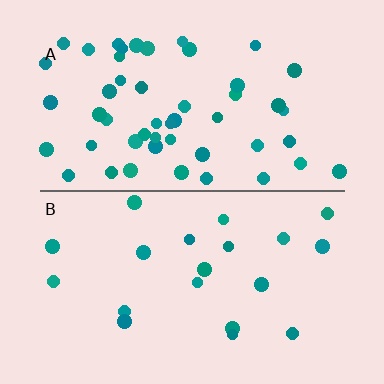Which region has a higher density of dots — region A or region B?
A (the top).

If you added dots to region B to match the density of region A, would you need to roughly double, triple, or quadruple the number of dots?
Approximately triple.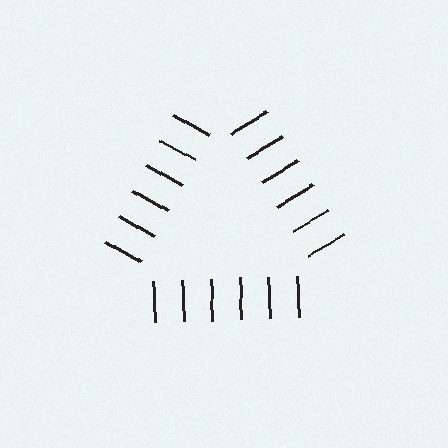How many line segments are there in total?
18 — 6 along each of the 3 edges.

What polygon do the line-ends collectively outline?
An illusory triangle — the line segments terminate on its edges but no continuous stroke is drawn.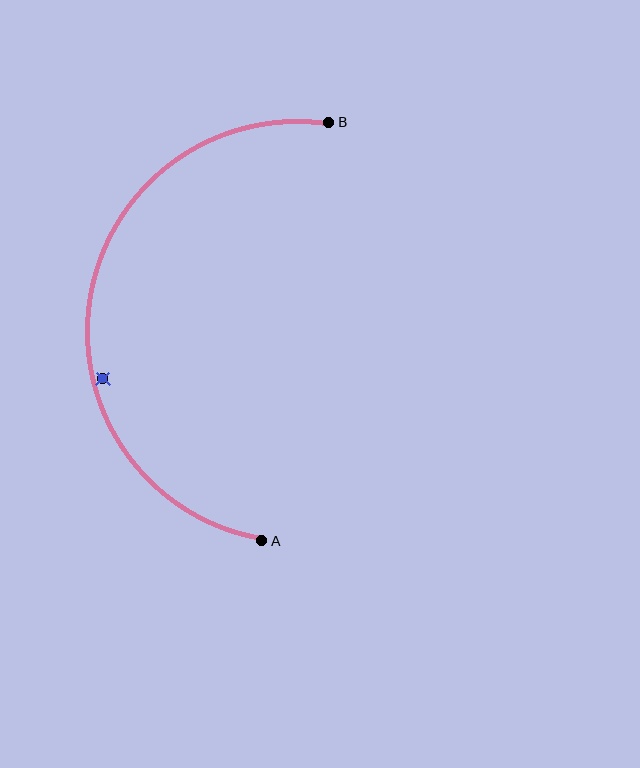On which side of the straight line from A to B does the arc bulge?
The arc bulges to the left of the straight line connecting A and B.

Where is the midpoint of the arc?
The arc midpoint is the point on the curve farthest from the straight line joining A and B. It sits to the left of that line.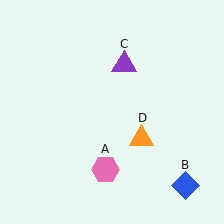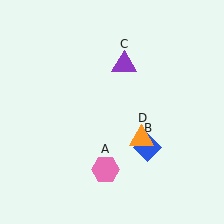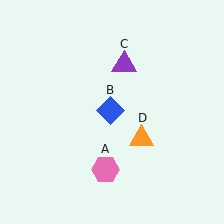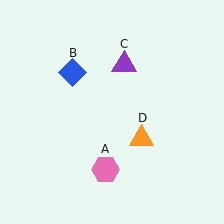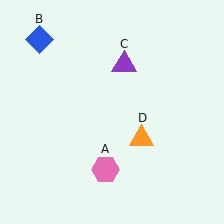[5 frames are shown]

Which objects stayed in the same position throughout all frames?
Pink hexagon (object A) and purple triangle (object C) and orange triangle (object D) remained stationary.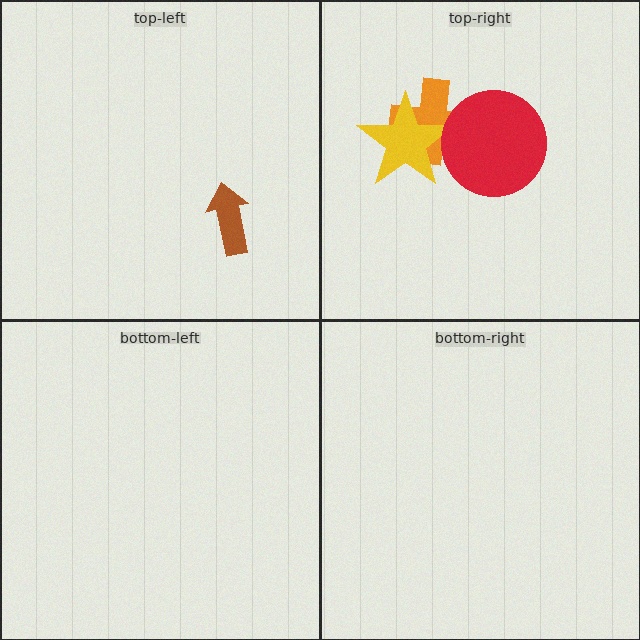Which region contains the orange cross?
The top-right region.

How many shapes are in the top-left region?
1.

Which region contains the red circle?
The top-right region.